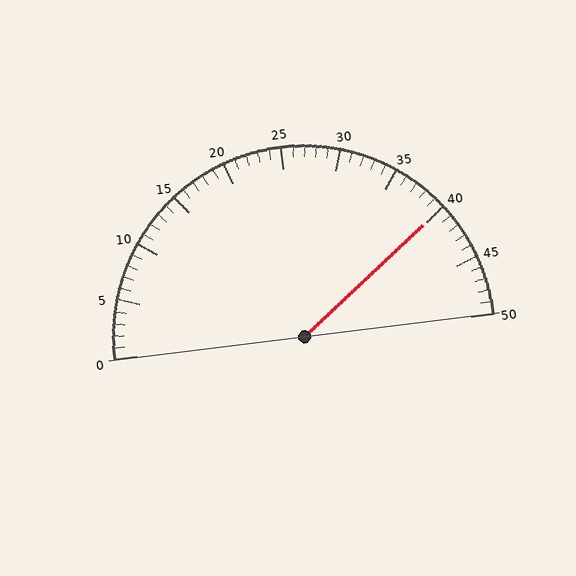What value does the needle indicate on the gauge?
The needle indicates approximately 40.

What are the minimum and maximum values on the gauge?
The gauge ranges from 0 to 50.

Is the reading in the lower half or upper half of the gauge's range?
The reading is in the upper half of the range (0 to 50).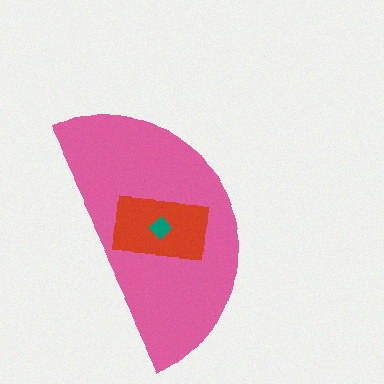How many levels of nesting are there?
3.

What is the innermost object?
The teal diamond.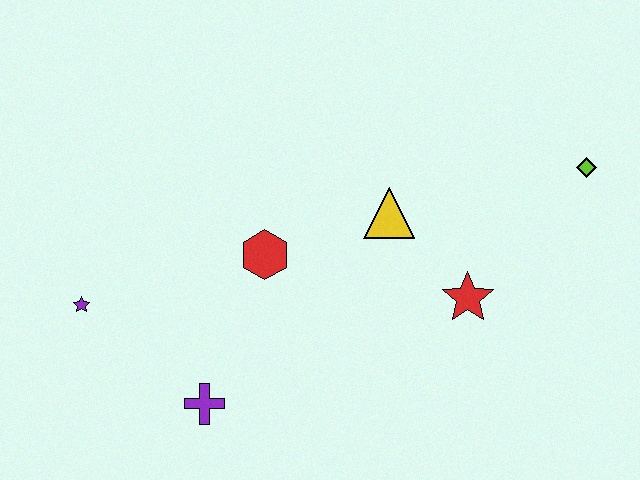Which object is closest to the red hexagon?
The yellow triangle is closest to the red hexagon.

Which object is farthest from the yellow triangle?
The purple star is farthest from the yellow triangle.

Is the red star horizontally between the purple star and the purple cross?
No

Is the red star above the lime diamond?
No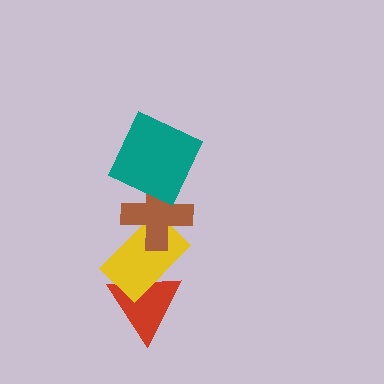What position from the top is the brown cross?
The brown cross is 2nd from the top.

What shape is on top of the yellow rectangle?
The brown cross is on top of the yellow rectangle.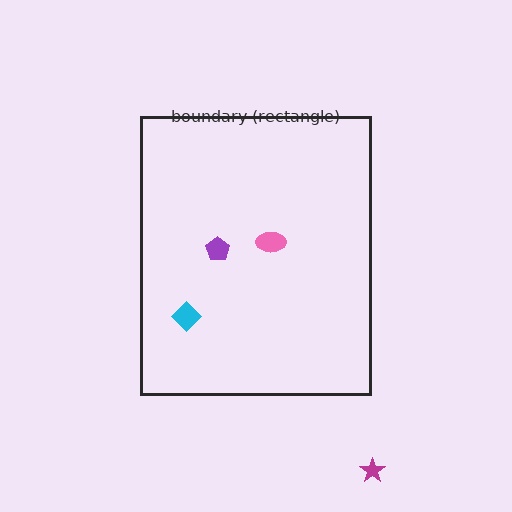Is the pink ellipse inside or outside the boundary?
Inside.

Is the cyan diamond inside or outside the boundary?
Inside.